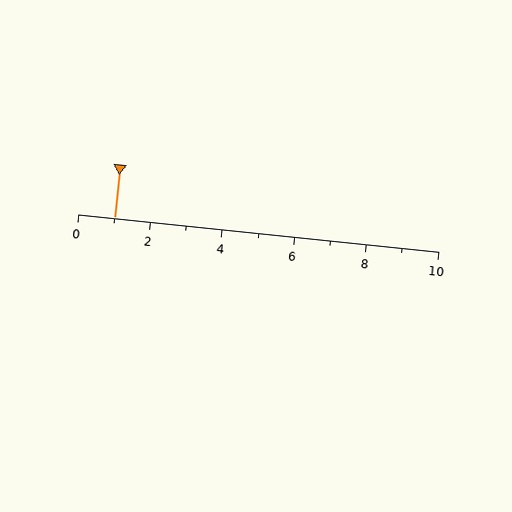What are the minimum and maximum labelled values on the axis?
The axis runs from 0 to 10.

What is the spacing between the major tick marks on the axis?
The major ticks are spaced 2 apart.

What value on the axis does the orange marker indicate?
The marker indicates approximately 1.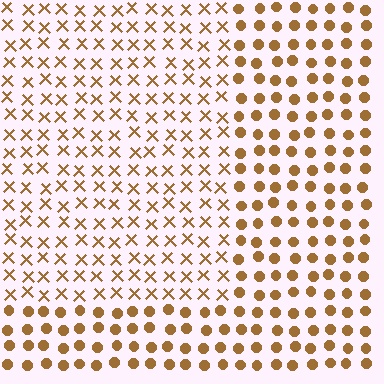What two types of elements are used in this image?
The image uses X marks inside the rectangle region and circles outside it.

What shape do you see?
I see a rectangle.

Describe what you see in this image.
The image is filled with small brown elements arranged in a uniform grid. A rectangle-shaped region contains X marks, while the surrounding area contains circles. The boundary is defined purely by the change in element shape.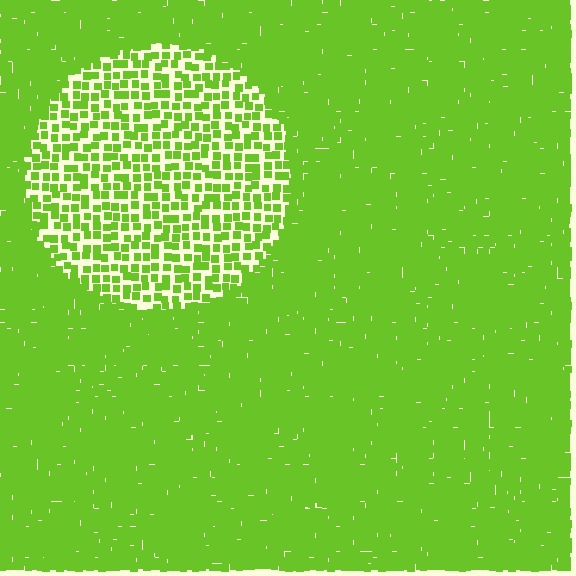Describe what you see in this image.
The image contains small lime elements arranged at two different densities. A circle-shaped region is visible where the elements are less densely packed than the surrounding area.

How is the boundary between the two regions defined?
The boundary is defined by a change in element density (approximately 2.7x ratio). All elements are the same color, size, and shape.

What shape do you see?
I see a circle.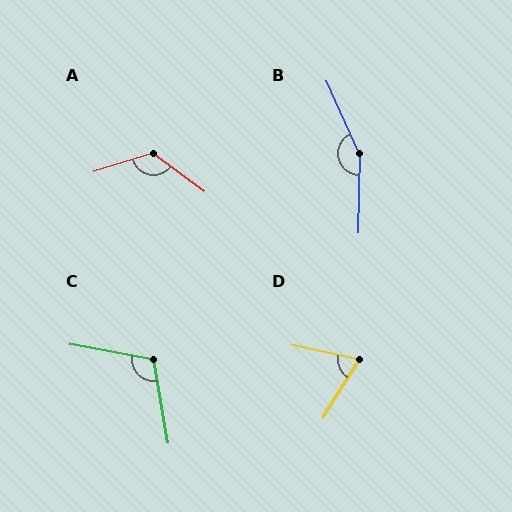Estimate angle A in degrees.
Approximately 126 degrees.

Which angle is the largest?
B, at approximately 155 degrees.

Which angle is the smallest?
D, at approximately 70 degrees.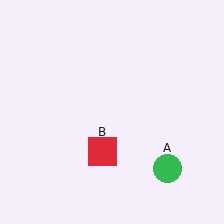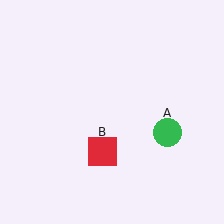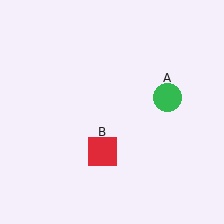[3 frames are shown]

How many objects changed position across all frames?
1 object changed position: green circle (object A).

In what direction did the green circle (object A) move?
The green circle (object A) moved up.